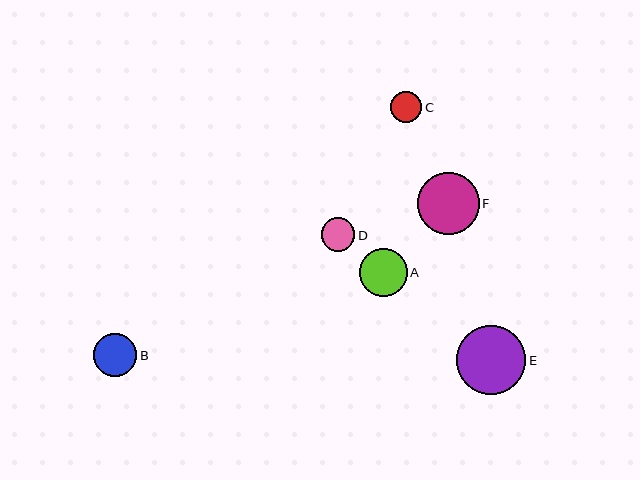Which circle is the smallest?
Circle C is the smallest with a size of approximately 31 pixels.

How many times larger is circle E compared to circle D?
Circle E is approximately 2.1 times the size of circle D.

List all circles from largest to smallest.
From largest to smallest: E, F, A, B, D, C.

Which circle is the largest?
Circle E is the largest with a size of approximately 69 pixels.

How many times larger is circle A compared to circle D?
Circle A is approximately 1.4 times the size of circle D.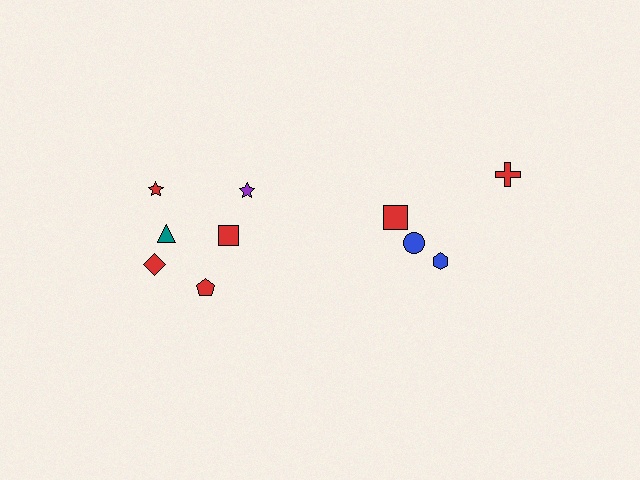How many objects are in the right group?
There are 4 objects.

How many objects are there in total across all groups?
There are 10 objects.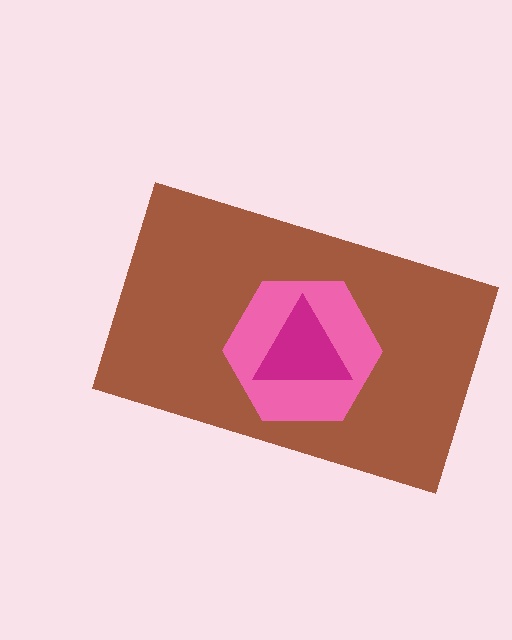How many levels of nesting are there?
3.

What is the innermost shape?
The magenta triangle.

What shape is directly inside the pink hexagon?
The magenta triangle.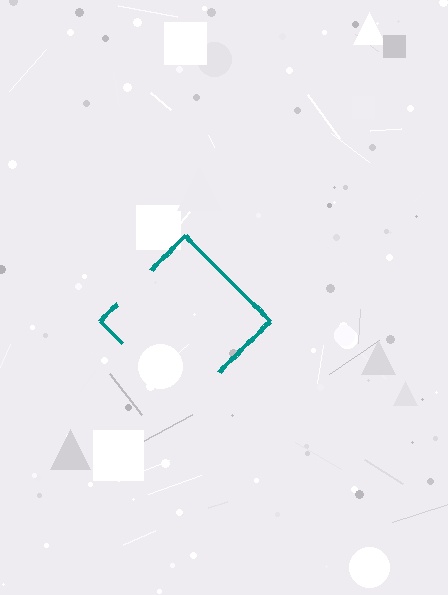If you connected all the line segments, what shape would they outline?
They would outline a diamond.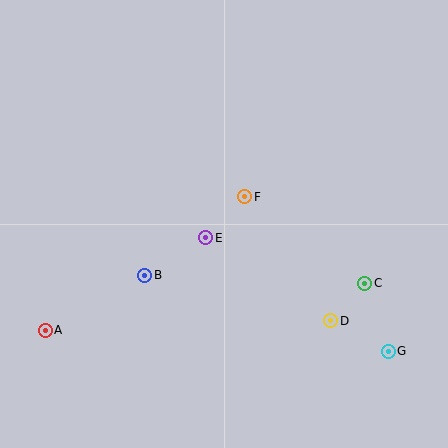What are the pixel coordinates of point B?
Point B is at (145, 275).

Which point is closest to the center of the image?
Point E at (206, 238) is closest to the center.